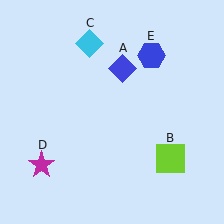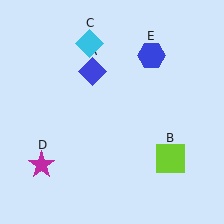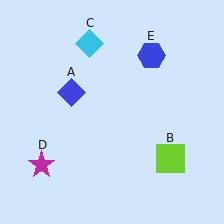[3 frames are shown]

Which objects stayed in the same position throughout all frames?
Lime square (object B) and cyan diamond (object C) and magenta star (object D) and blue hexagon (object E) remained stationary.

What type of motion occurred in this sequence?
The blue diamond (object A) rotated counterclockwise around the center of the scene.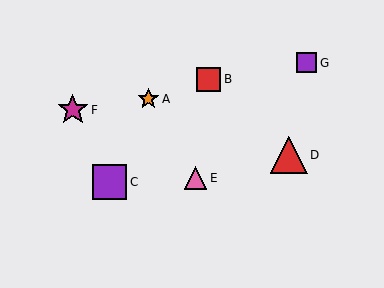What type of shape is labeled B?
Shape B is a red square.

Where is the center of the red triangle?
The center of the red triangle is at (289, 155).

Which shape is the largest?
The red triangle (labeled D) is the largest.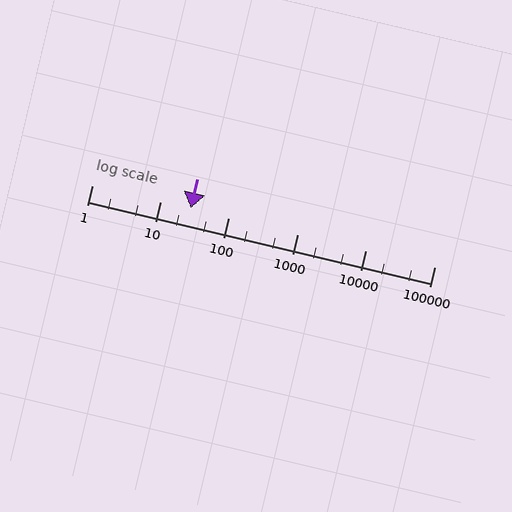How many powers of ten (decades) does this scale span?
The scale spans 5 decades, from 1 to 100000.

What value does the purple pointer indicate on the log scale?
The pointer indicates approximately 28.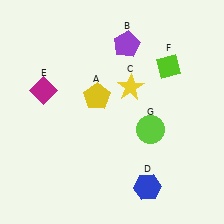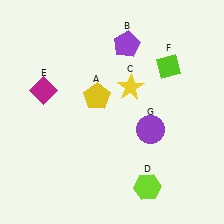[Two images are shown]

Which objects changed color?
D changed from blue to lime. G changed from lime to purple.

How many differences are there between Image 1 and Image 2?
There are 2 differences between the two images.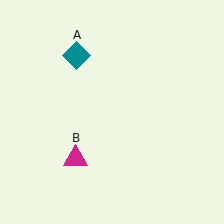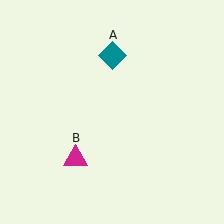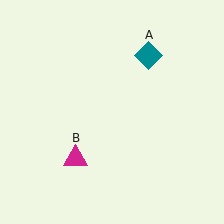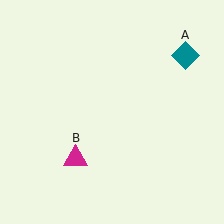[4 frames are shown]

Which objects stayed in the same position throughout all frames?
Magenta triangle (object B) remained stationary.